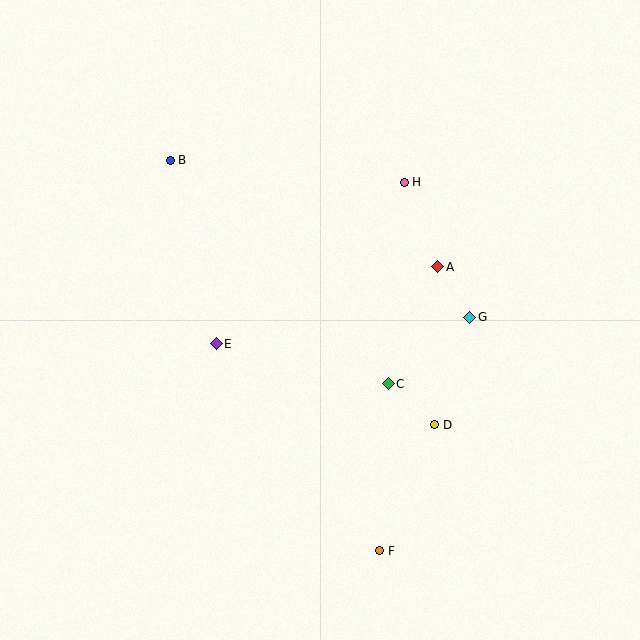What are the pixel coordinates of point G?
Point G is at (470, 317).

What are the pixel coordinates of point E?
Point E is at (216, 344).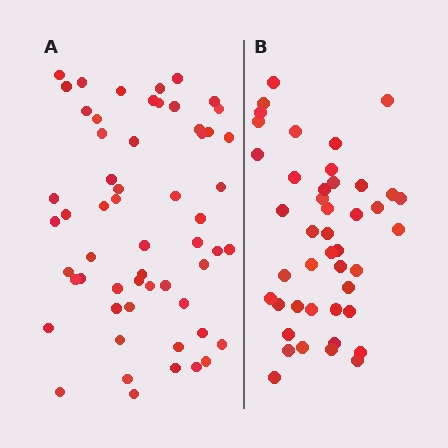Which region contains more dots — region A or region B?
Region A (the left region) has more dots.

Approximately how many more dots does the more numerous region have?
Region A has approximately 15 more dots than region B.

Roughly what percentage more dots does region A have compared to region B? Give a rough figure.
About 30% more.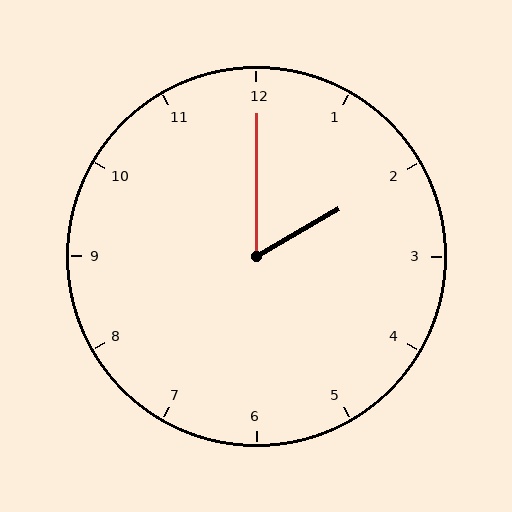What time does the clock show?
2:00.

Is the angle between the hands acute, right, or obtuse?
It is acute.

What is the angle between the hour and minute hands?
Approximately 60 degrees.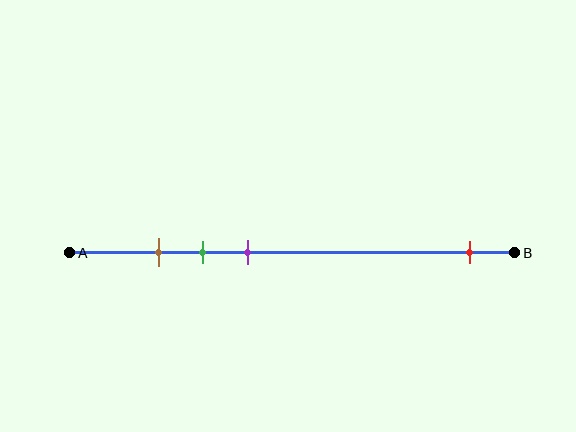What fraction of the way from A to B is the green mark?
The green mark is approximately 30% (0.3) of the way from A to B.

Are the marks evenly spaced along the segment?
No, the marks are not evenly spaced.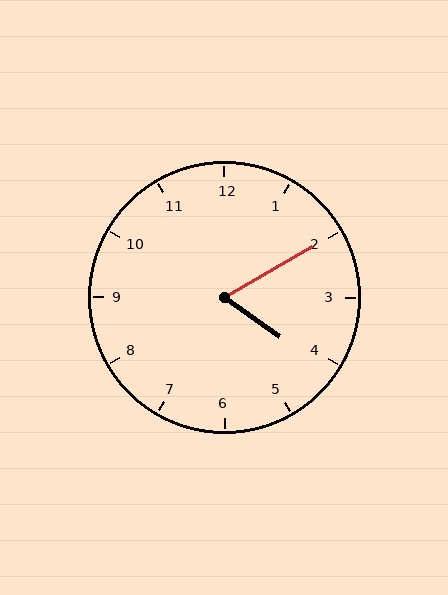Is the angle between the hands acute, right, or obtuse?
It is acute.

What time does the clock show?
4:10.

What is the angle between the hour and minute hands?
Approximately 65 degrees.